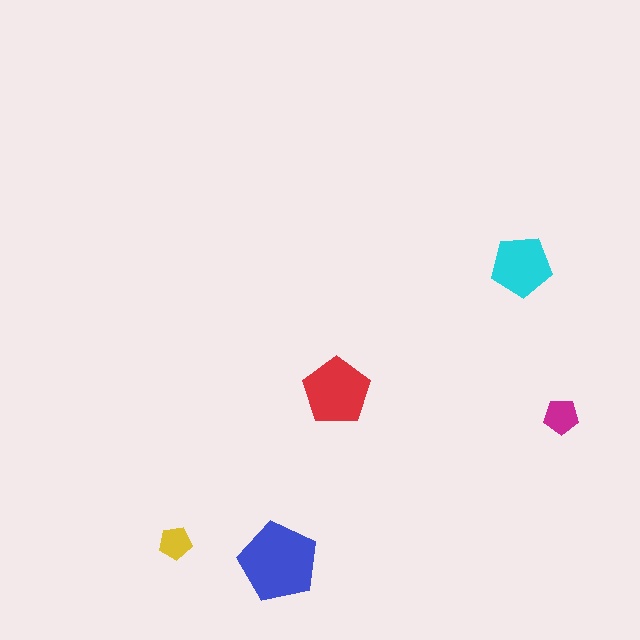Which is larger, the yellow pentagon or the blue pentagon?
The blue one.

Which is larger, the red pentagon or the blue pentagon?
The blue one.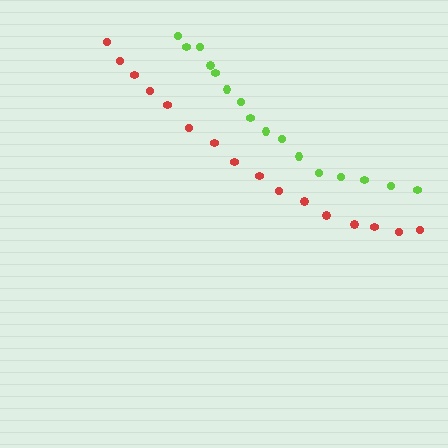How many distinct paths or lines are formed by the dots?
There are 2 distinct paths.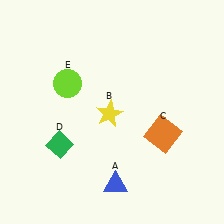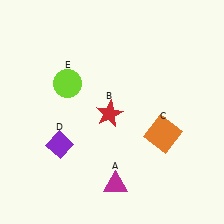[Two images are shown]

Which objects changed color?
A changed from blue to magenta. B changed from yellow to red. D changed from green to purple.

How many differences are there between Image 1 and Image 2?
There are 3 differences between the two images.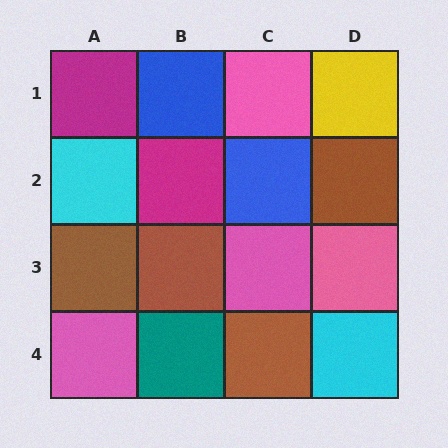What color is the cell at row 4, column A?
Pink.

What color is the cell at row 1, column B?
Blue.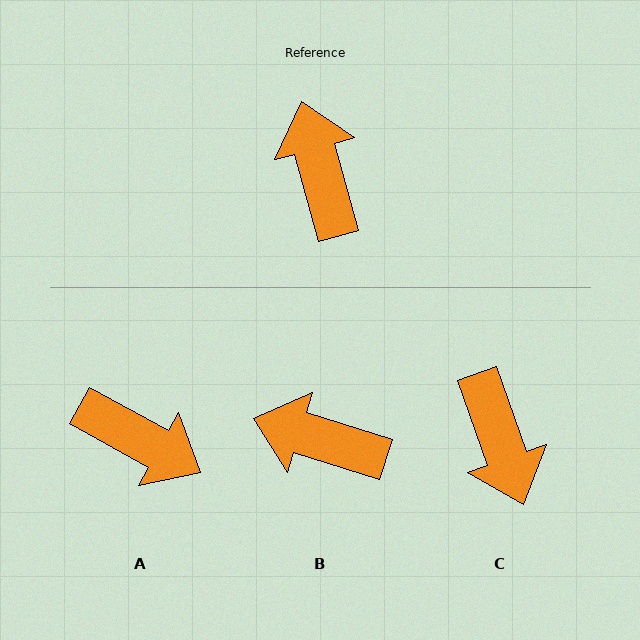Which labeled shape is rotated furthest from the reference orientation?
C, about 176 degrees away.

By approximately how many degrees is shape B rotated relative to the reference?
Approximately 57 degrees counter-clockwise.